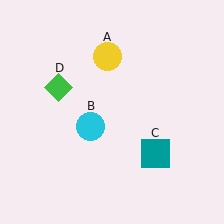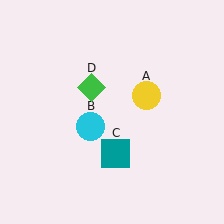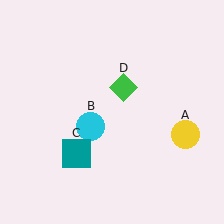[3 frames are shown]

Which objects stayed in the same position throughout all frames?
Cyan circle (object B) remained stationary.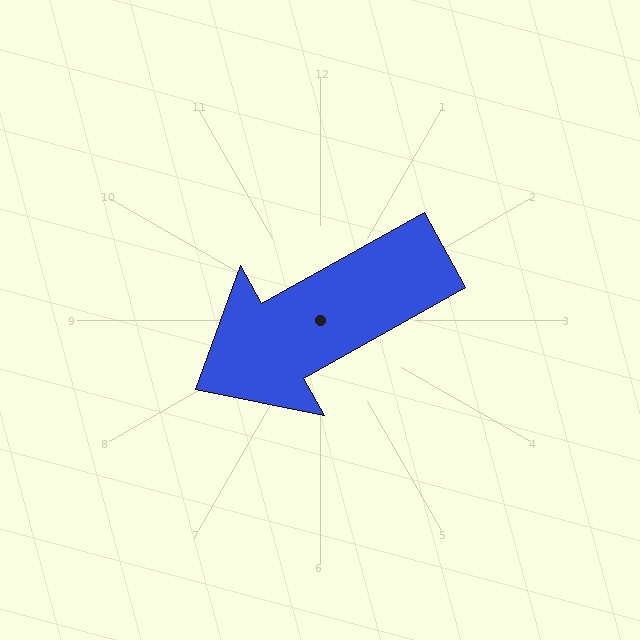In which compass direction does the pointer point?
Southwest.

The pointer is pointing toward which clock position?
Roughly 8 o'clock.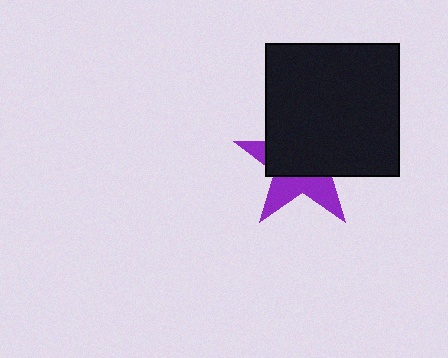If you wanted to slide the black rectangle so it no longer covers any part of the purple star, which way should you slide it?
Slide it up — that is the most direct way to separate the two shapes.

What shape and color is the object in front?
The object in front is a black rectangle.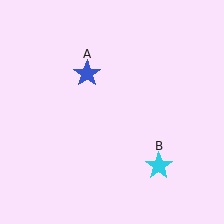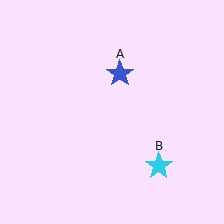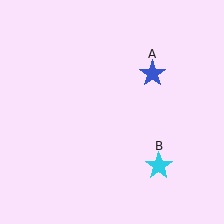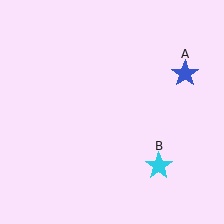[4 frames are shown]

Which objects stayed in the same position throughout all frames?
Cyan star (object B) remained stationary.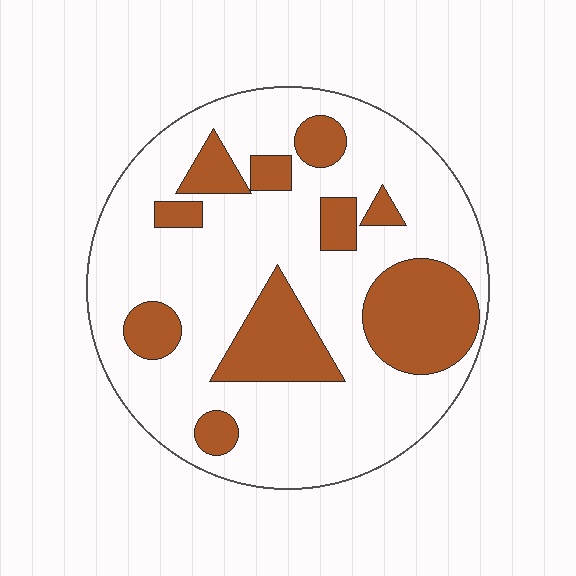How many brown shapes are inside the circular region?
10.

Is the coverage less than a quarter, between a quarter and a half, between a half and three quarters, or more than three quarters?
Between a quarter and a half.